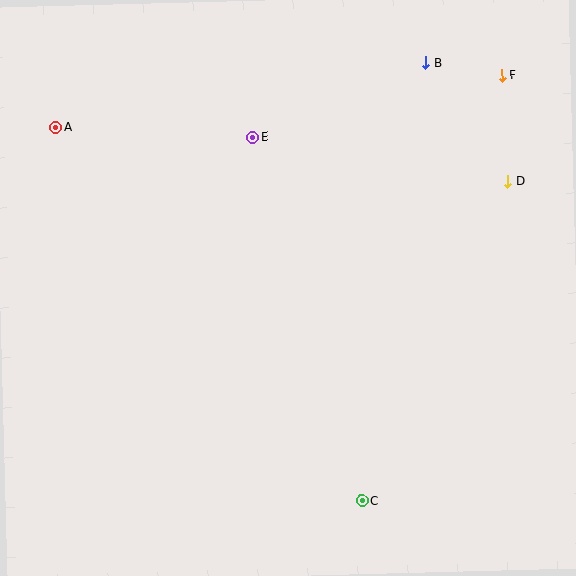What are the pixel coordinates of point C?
Point C is at (362, 501).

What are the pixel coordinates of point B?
Point B is at (426, 63).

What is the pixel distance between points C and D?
The distance between C and D is 352 pixels.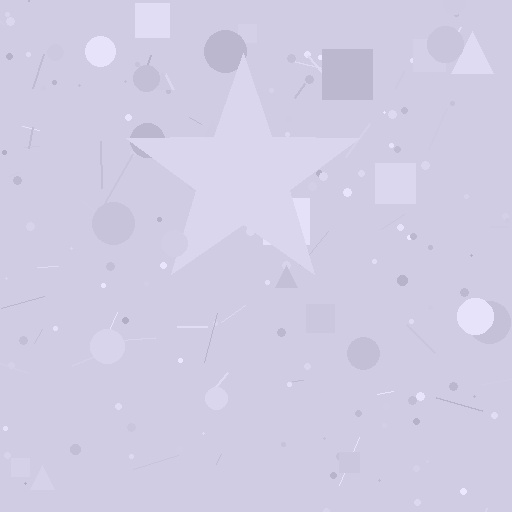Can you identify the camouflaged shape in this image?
The camouflaged shape is a star.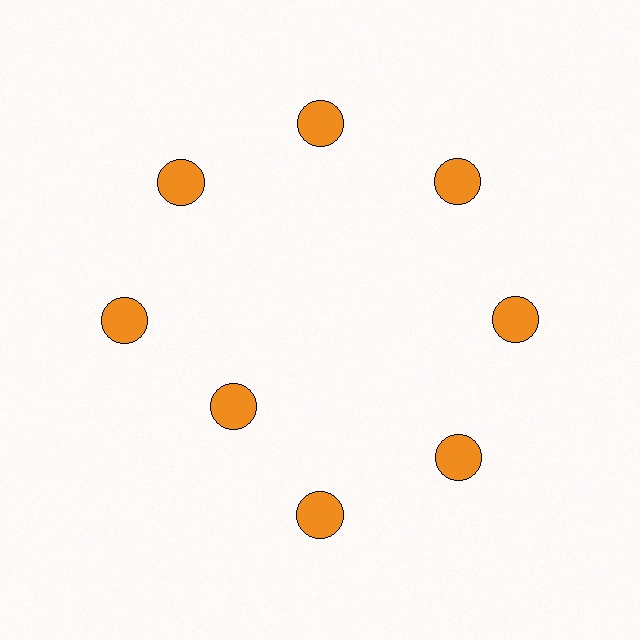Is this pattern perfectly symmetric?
No. The 8 orange circles are arranged in a ring, but one element near the 8 o'clock position is pulled inward toward the center, breaking the 8-fold rotational symmetry.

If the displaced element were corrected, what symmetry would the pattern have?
It would have 8-fold rotational symmetry — the pattern would map onto itself every 45 degrees.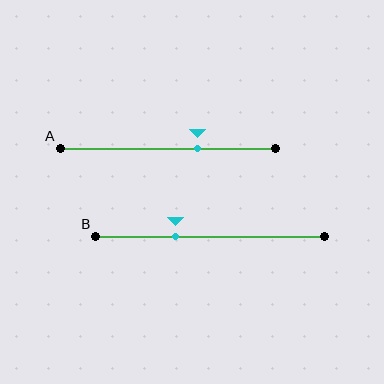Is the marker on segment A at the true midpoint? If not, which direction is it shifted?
No, the marker on segment A is shifted to the right by about 14% of the segment length.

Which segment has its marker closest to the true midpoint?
Segment A has its marker closest to the true midpoint.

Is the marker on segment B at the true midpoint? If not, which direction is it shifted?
No, the marker on segment B is shifted to the left by about 15% of the segment length.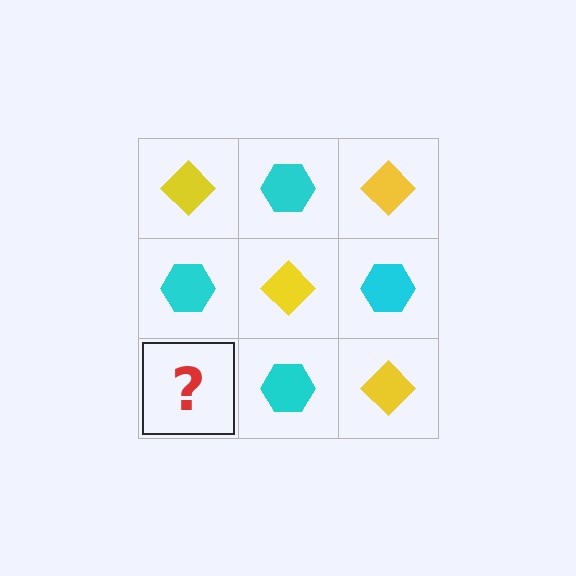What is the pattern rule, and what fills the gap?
The rule is that it alternates yellow diamond and cyan hexagon in a checkerboard pattern. The gap should be filled with a yellow diamond.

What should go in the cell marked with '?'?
The missing cell should contain a yellow diamond.